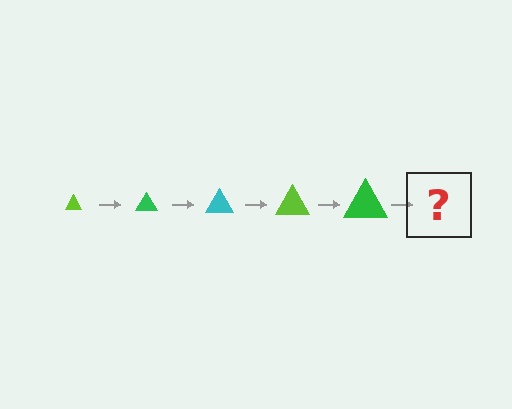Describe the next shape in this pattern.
It should be a cyan triangle, larger than the previous one.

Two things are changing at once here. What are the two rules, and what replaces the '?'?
The two rules are that the triangle grows larger each step and the color cycles through lime, green, and cyan. The '?' should be a cyan triangle, larger than the previous one.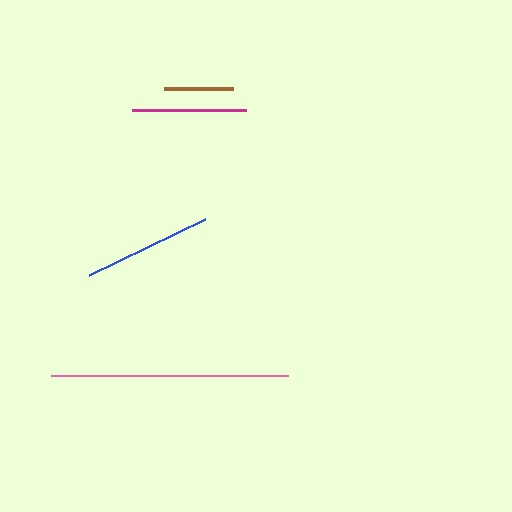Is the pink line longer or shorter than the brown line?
The pink line is longer than the brown line.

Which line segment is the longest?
The pink line is the longest at approximately 238 pixels.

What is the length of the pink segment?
The pink segment is approximately 238 pixels long.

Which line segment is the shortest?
The brown line is the shortest at approximately 69 pixels.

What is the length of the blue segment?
The blue segment is approximately 129 pixels long.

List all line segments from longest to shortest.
From longest to shortest: pink, blue, magenta, brown.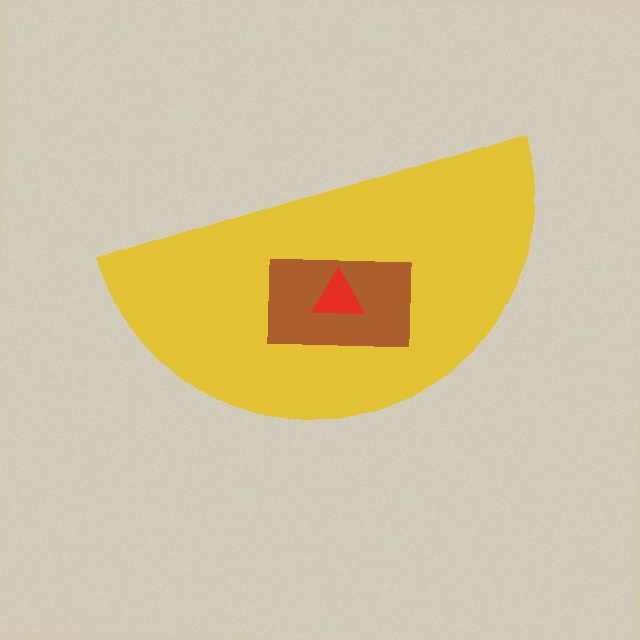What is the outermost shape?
The yellow semicircle.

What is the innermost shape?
The red triangle.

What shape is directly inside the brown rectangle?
The red triangle.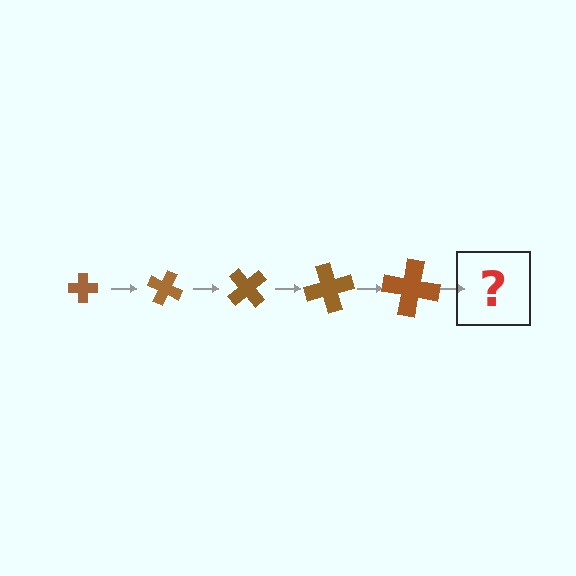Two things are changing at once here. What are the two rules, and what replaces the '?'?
The two rules are that the cross grows larger each step and it rotates 25 degrees each step. The '?' should be a cross, larger than the previous one and rotated 125 degrees from the start.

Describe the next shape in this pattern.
It should be a cross, larger than the previous one and rotated 125 degrees from the start.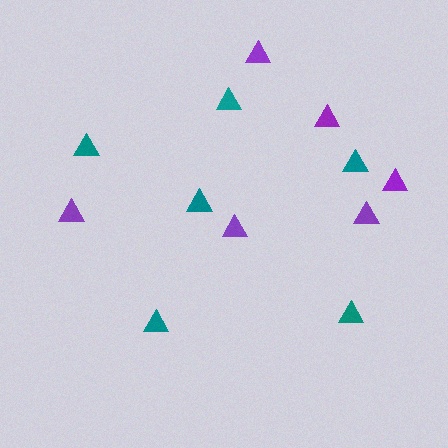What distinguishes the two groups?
There are 2 groups: one group of teal triangles (6) and one group of purple triangles (6).